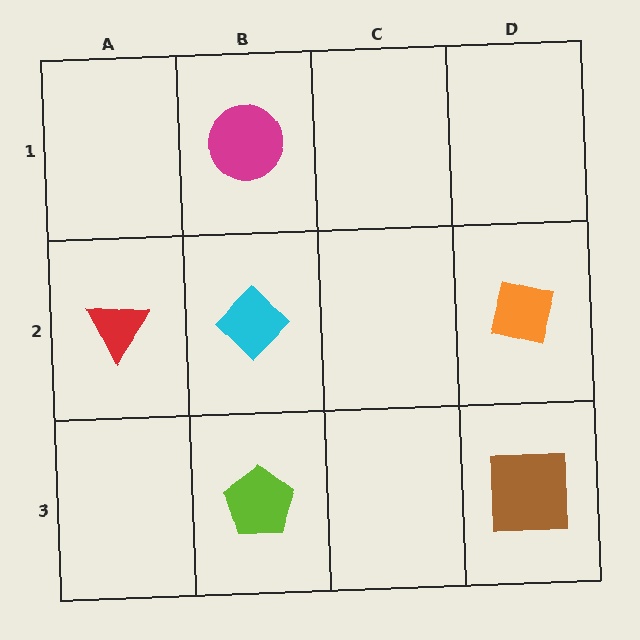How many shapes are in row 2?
3 shapes.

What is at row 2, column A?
A red triangle.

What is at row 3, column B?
A lime pentagon.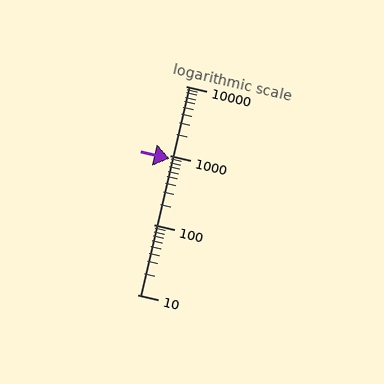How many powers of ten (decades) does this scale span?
The scale spans 3 decades, from 10 to 10000.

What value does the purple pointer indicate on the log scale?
The pointer indicates approximately 890.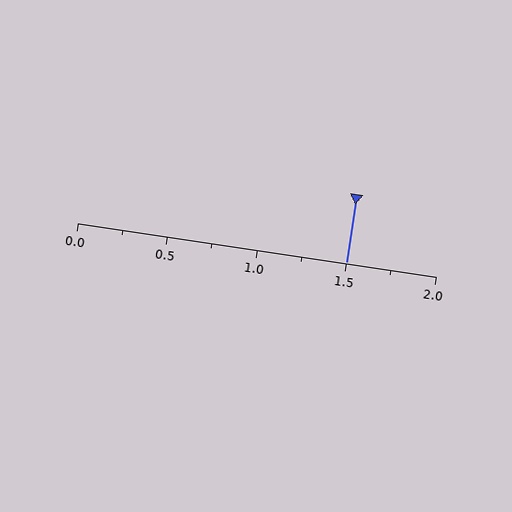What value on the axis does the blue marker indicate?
The marker indicates approximately 1.5.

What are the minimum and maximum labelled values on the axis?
The axis runs from 0.0 to 2.0.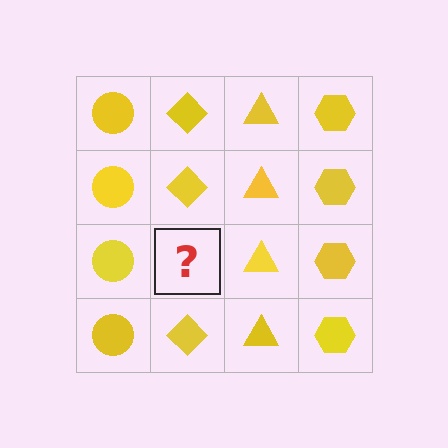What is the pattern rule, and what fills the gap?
The rule is that each column has a consistent shape. The gap should be filled with a yellow diamond.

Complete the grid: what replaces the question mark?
The question mark should be replaced with a yellow diamond.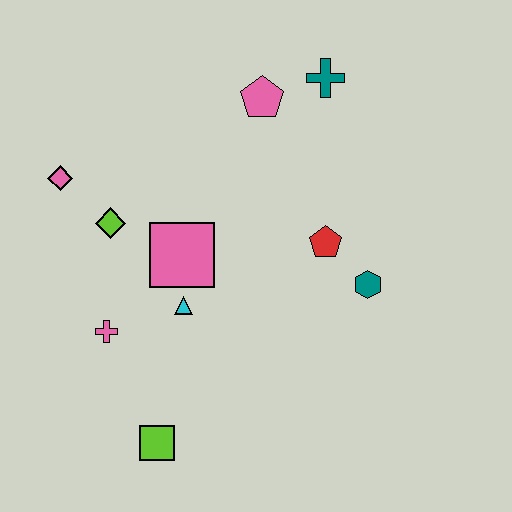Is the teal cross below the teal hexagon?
No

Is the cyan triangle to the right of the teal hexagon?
No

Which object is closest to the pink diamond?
The lime diamond is closest to the pink diamond.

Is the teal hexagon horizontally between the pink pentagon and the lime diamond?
No